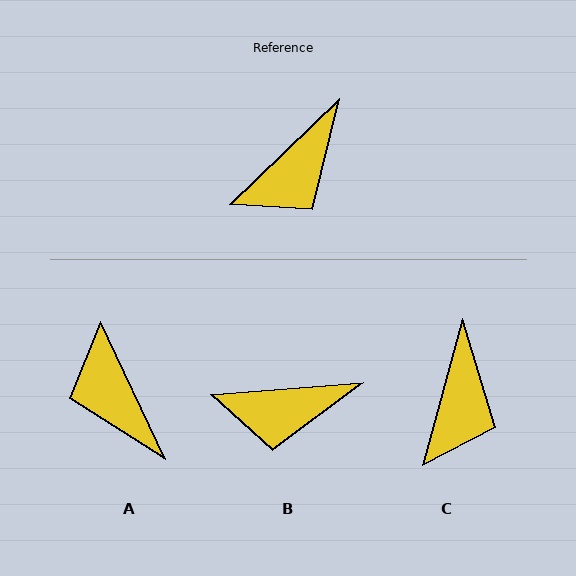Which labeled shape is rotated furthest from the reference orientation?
A, about 108 degrees away.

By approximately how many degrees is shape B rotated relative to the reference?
Approximately 39 degrees clockwise.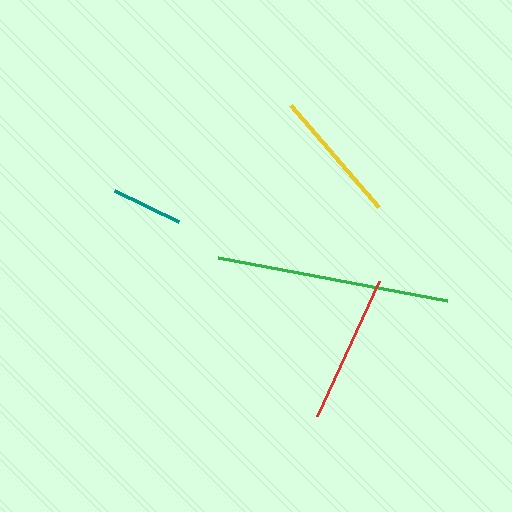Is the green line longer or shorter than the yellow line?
The green line is longer than the yellow line.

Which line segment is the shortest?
The teal line is the shortest at approximately 71 pixels.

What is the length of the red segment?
The red segment is approximately 148 pixels long.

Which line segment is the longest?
The green line is the longest at approximately 234 pixels.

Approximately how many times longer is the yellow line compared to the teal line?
The yellow line is approximately 1.9 times the length of the teal line.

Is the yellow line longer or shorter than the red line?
The red line is longer than the yellow line.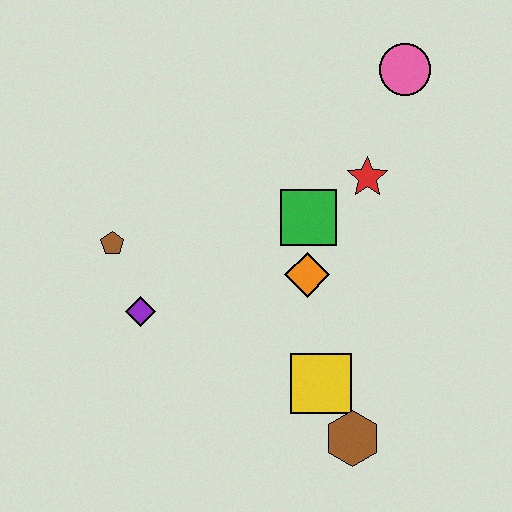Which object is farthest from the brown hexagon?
The pink circle is farthest from the brown hexagon.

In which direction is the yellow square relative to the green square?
The yellow square is below the green square.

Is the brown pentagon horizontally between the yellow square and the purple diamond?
No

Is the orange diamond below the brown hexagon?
No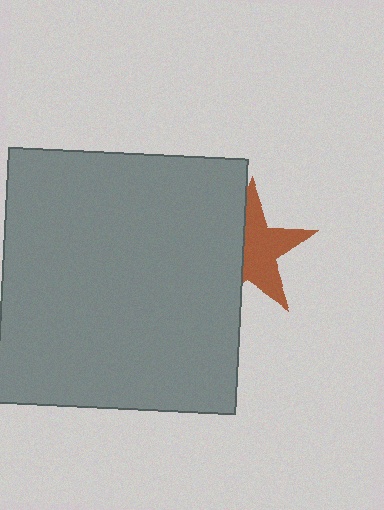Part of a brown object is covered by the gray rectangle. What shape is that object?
It is a star.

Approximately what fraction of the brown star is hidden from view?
Roughly 43% of the brown star is hidden behind the gray rectangle.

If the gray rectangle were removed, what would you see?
You would see the complete brown star.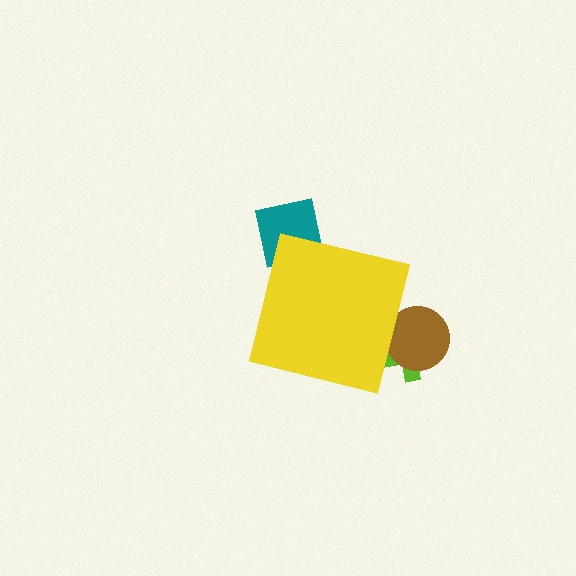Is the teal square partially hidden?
Yes, the teal square is partially hidden behind the yellow square.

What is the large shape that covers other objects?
A yellow square.